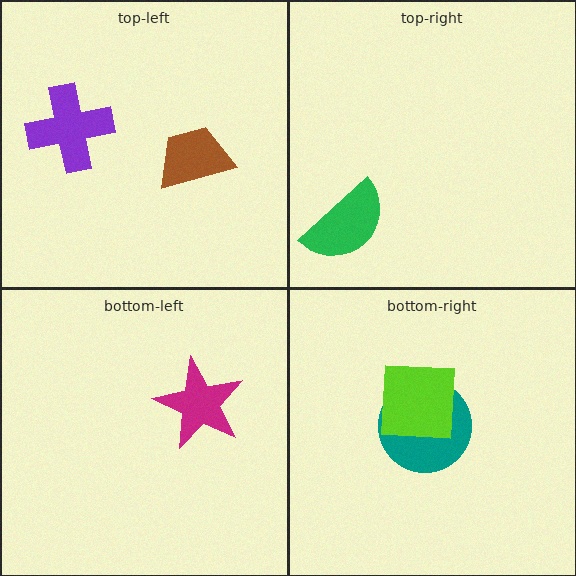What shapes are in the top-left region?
The brown trapezoid, the purple cross.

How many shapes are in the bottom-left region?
1.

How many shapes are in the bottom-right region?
2.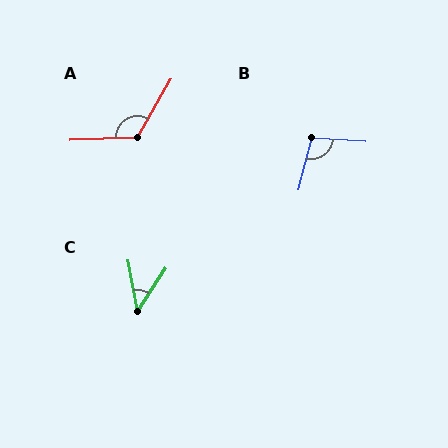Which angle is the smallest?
C, at approximately 44 degrees.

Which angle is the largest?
A, at approximately 122 degrees.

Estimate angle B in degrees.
Approximately 101 degrees.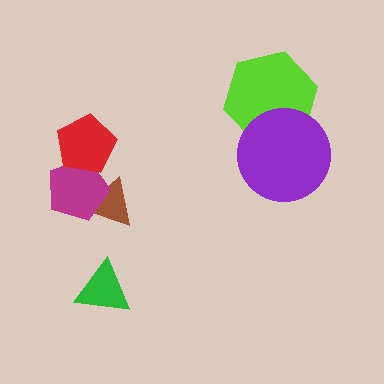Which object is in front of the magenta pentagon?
The red pentagon is in front of the magenta pentagon.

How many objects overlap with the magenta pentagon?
2 objects overlap with the magenta pentagon.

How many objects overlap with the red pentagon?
1 object overlaps with the red pentagon.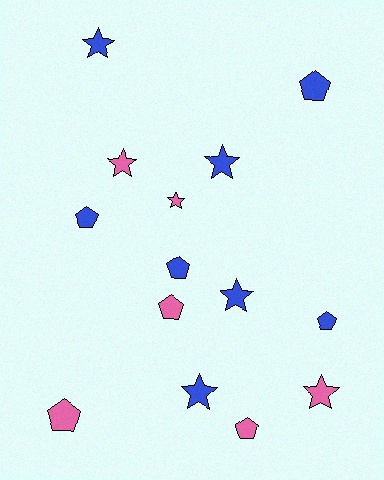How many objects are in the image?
There are 14 objects.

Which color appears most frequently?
Blue, with 8 objects.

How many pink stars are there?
There are 3 pink stars.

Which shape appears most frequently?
Pentagon, with 7 objects.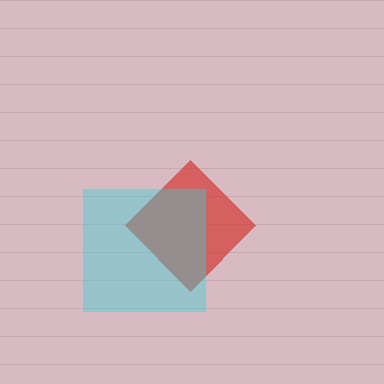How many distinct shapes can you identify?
There are 2 distinct shapes: a red diamond, a cyan square.